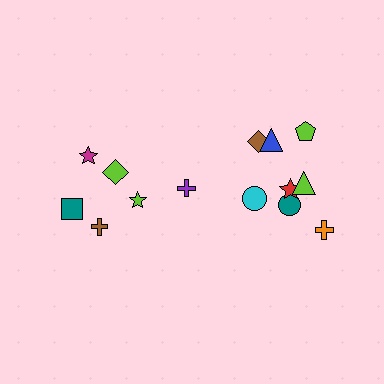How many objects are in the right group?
There are 8 objects.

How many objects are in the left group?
There are 6 objects.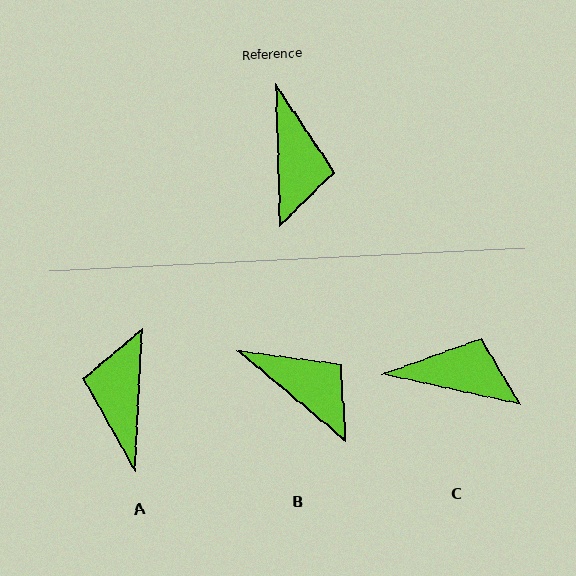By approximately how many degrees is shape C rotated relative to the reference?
Approximately 76 degrees counter-clockwise.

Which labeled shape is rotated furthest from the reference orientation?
A, about 176 degrees away.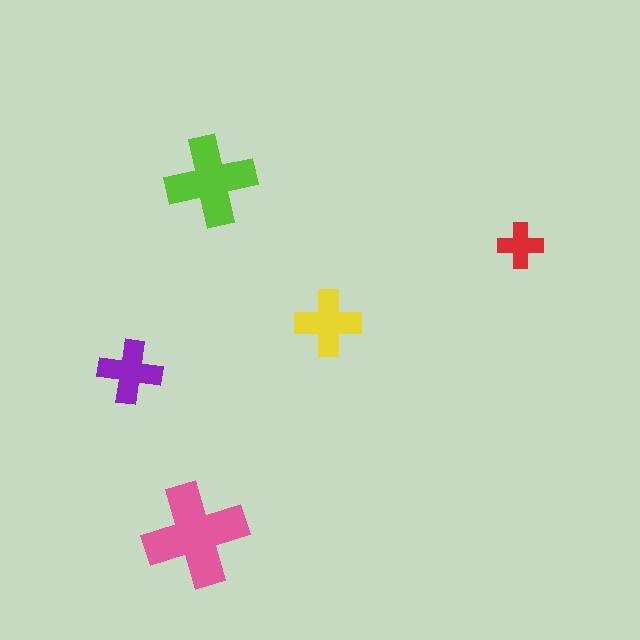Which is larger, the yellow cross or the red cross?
The yellow one.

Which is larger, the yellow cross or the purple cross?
The yellow one.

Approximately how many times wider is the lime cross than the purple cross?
About 1.5 times wider.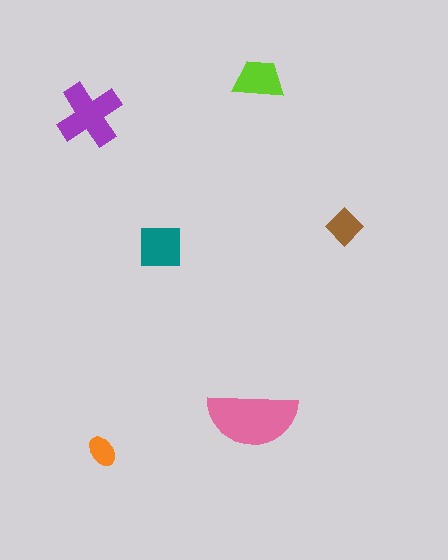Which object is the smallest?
The orange ellipse.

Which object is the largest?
The pink semicircle.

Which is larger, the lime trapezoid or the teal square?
The teal square.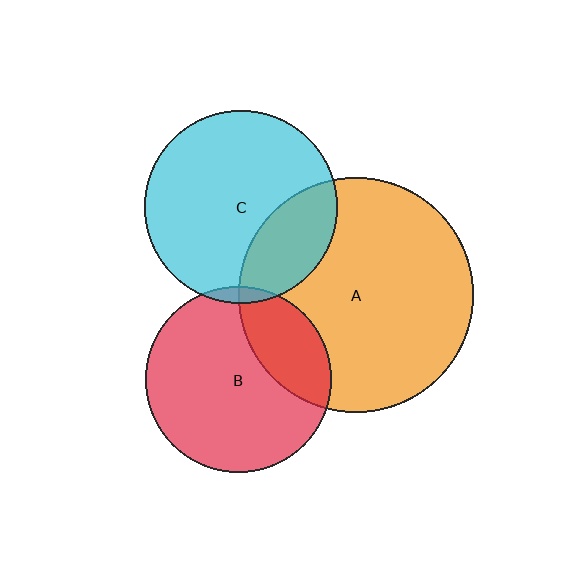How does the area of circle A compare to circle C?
Approximately 1.5 times.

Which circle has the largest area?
Circle A (orange).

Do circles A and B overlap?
Yes.